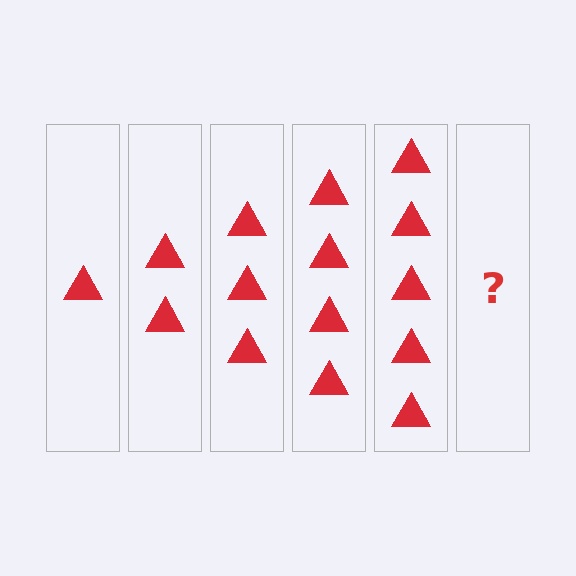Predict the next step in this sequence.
The next step is 6 triangles.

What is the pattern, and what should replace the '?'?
The pattern is that each step adds one more triangle. The '?' should be 6 triangles.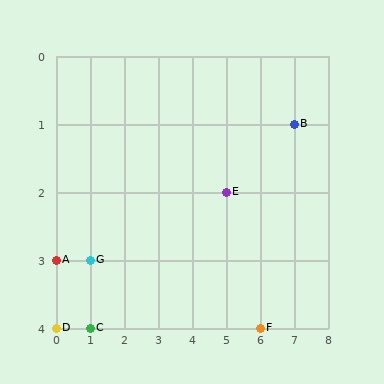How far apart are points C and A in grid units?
Points C and A are 1 column and 1 row apart (about 1.4 grid units diagonally).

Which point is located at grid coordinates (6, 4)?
Point F is at (6, 4).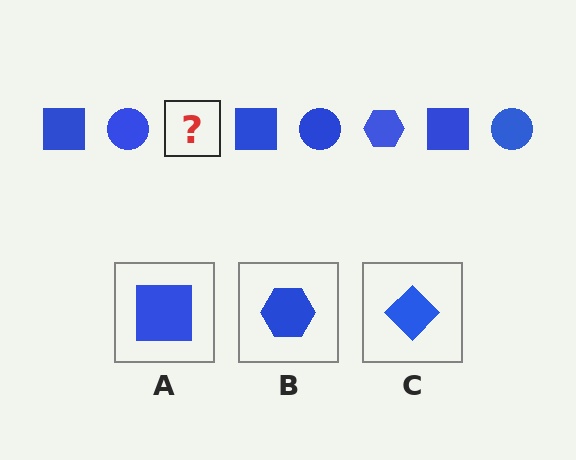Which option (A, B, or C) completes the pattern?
B.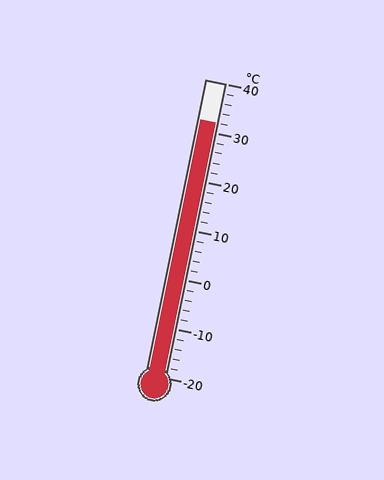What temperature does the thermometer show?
The thermometer shows approximately 32°C.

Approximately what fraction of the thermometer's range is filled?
The thermometer is filled to approximately 85% of its range.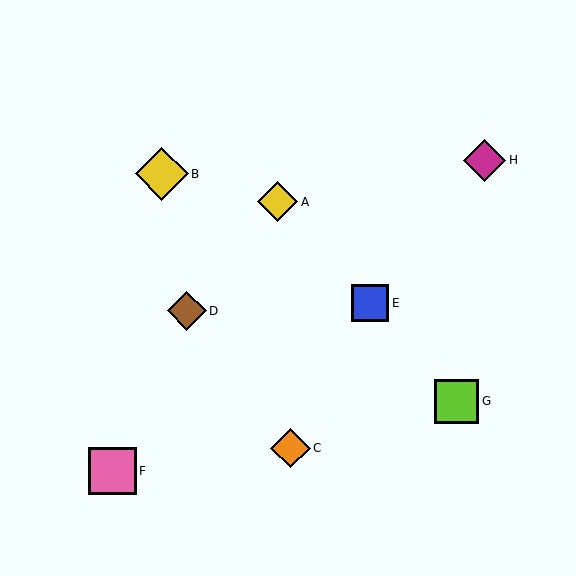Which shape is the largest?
The yellow diamond (labeled B) is the largest.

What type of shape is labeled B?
Shape B is a yellow diamond.